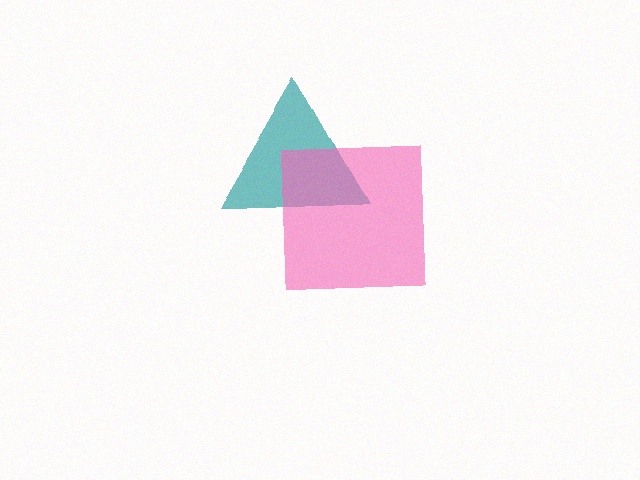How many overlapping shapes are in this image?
There are 2 overlapping shapes in the image.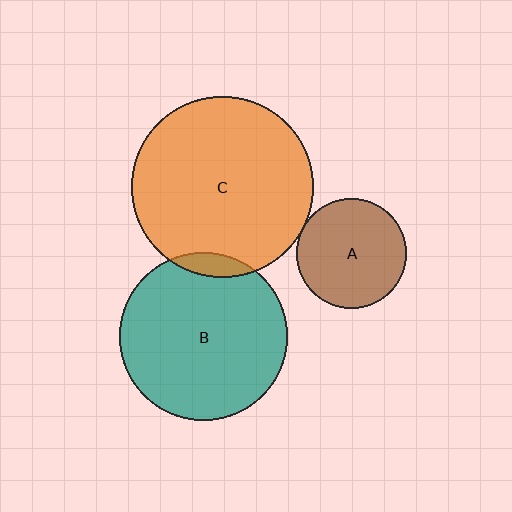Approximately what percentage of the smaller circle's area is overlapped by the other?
Approximately 5%.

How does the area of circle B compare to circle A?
Approximately 2.3 times.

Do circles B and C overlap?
Yes.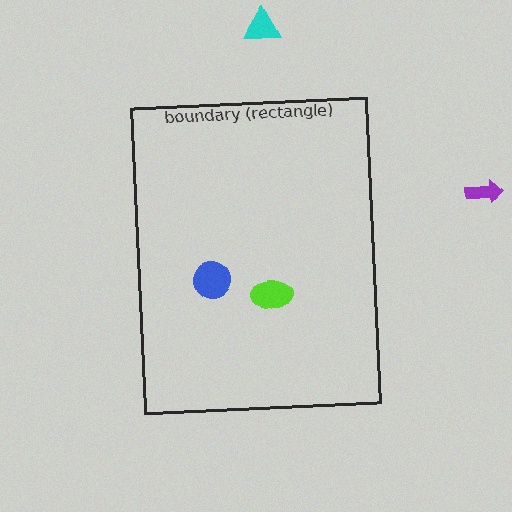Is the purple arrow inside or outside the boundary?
Outside.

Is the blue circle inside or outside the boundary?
Inside.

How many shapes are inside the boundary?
2 inside, 2 outside.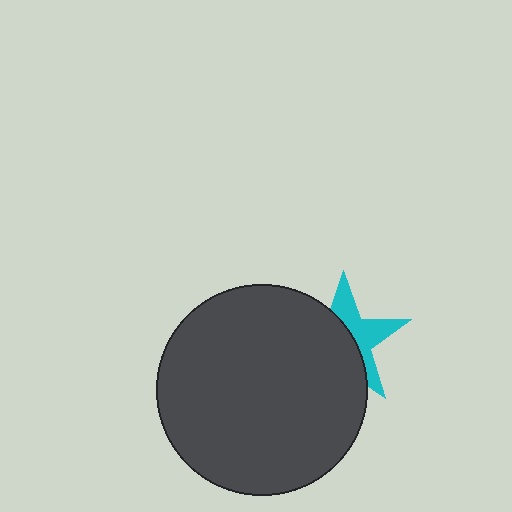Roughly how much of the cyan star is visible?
A small part of it is visible (roughly 42%).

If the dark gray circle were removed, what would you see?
You would see the complete cyan star.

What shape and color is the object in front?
The object in front is a dark gray circle.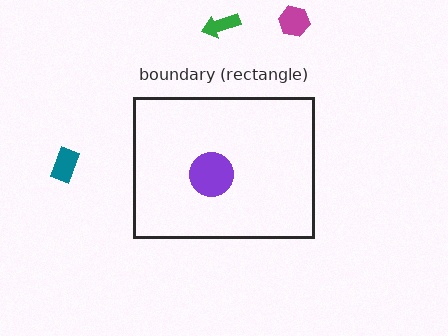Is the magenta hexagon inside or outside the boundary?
Outside.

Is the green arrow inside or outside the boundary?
Outside.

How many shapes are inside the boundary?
1 inside, 3 outside.